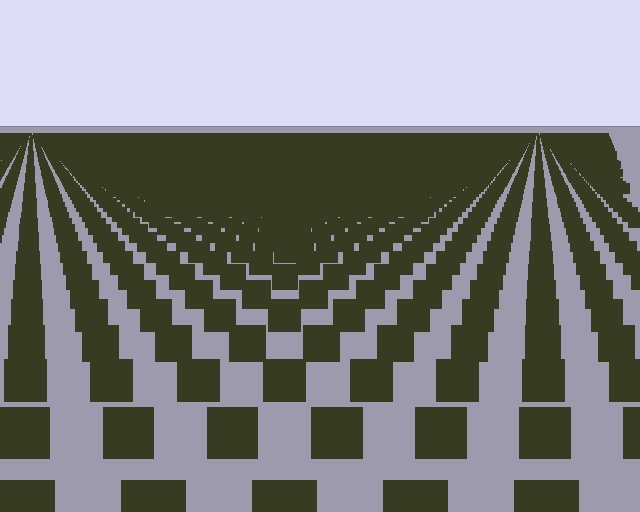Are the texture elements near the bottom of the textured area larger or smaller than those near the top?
Larger. Near the bottom, elements are closer to the viewer and appear at a bigger on-screen size.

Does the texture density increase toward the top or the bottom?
Density increases toward the top.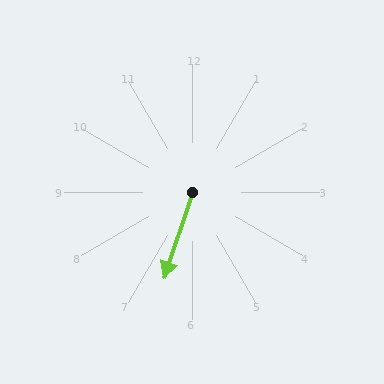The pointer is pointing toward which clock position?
Roughly 7 o'clock.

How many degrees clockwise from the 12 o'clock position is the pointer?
Approximately 198 degrees.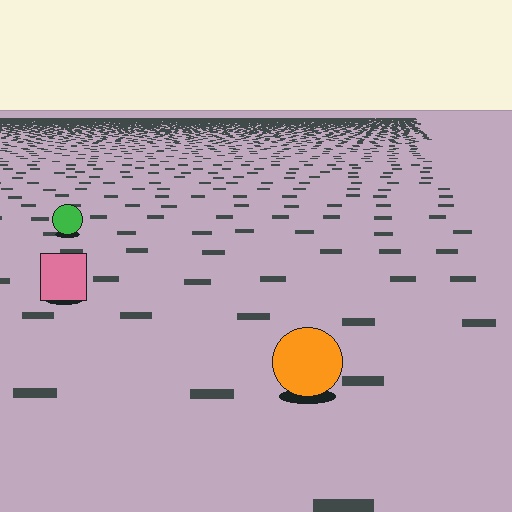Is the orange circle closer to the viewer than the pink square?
Yes. The orange circle is closer — you can tell from the texture gradient: the ground texture is coarser near it.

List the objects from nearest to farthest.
From nearest to farthest: the orange circle, the pink square, the green circle.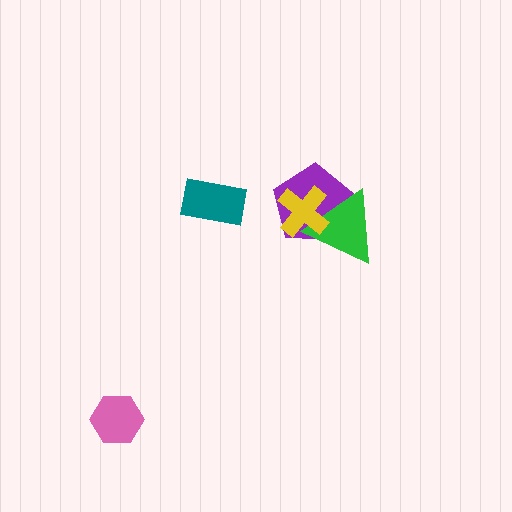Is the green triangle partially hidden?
Yes, it is partially covered by another shape.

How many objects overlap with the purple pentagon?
2 objects overlap with the purple pentagon.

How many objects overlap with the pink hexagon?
0 objects overlap with the pink hexagon.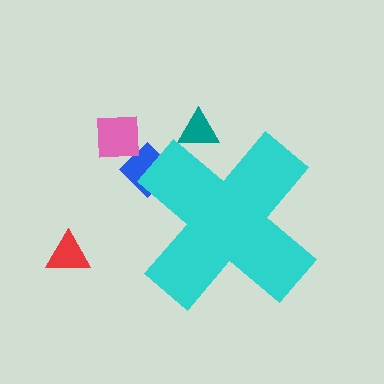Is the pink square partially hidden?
No, the pink square is fully visible.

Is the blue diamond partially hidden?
Yes, the blue diamond is partially hidden behind the cyan cross.